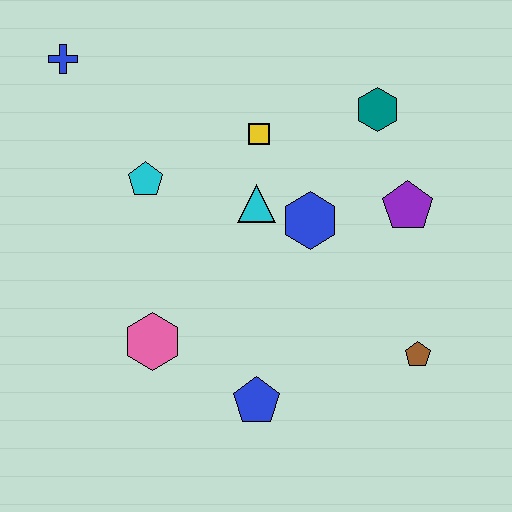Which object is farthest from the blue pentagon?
The blue cross is farthest from the blue pentagon.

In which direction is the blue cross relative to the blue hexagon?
The blue cross is to the left of the blue hexagon.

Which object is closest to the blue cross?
The cyan pentagon is closest to the blue cross.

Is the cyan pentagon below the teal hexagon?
Yes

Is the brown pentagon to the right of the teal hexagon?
Yes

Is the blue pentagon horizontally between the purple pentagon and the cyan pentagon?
Yes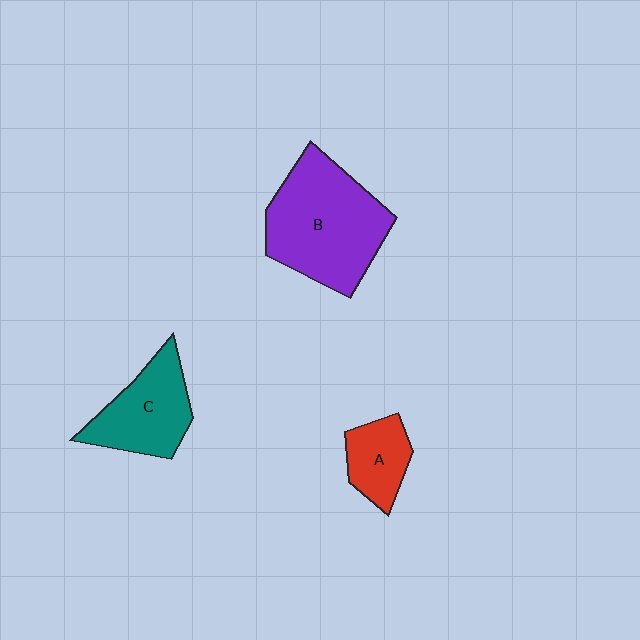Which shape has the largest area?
Shape B (purple).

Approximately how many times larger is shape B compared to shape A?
Approximately 2.6 times.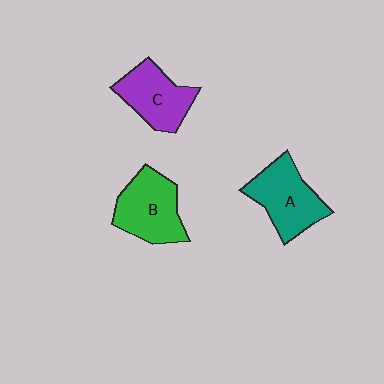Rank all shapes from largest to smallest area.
From largest to smallest: A (teal), B (green), C (purple).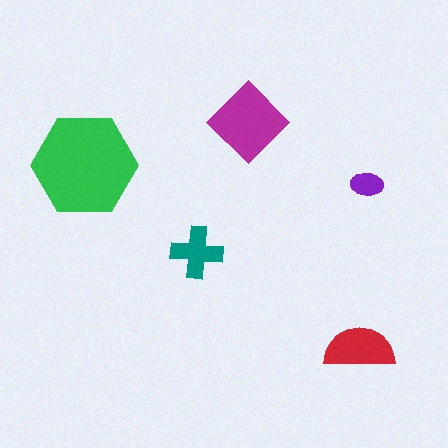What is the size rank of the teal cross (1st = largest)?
4th.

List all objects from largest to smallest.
The green hexagon, the magenta diamond, the red semicircle, the teal cross, the purple ellipse.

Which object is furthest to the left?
The green hexagon is leftmost.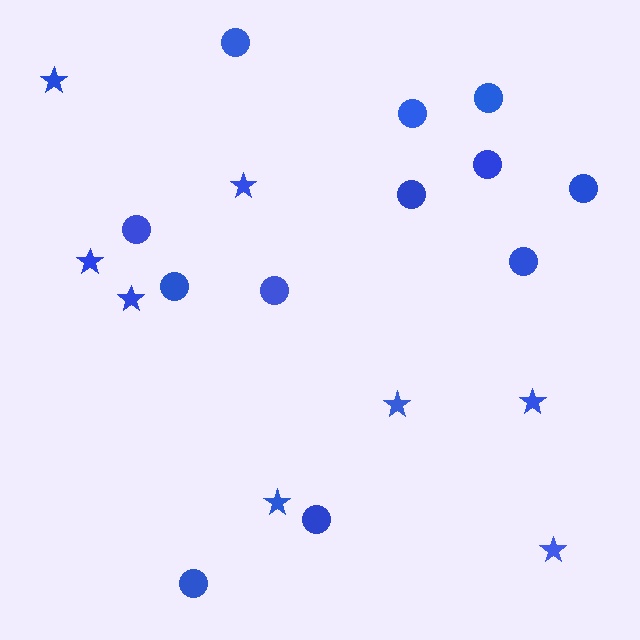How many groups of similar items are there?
There are 2 groups: one group of circles (12) and one group of stars (8).